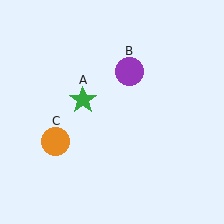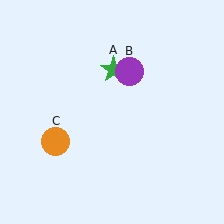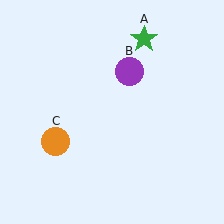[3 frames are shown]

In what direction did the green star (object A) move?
The green star (object A) moved up and to the right.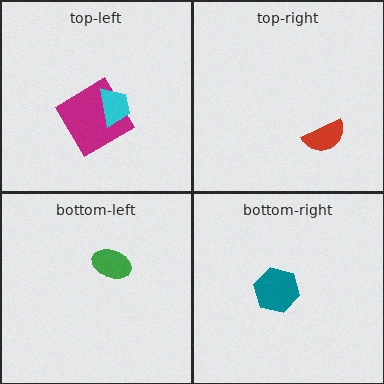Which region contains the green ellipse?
The bottom-left region.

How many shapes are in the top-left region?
2.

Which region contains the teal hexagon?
The bottom-right region.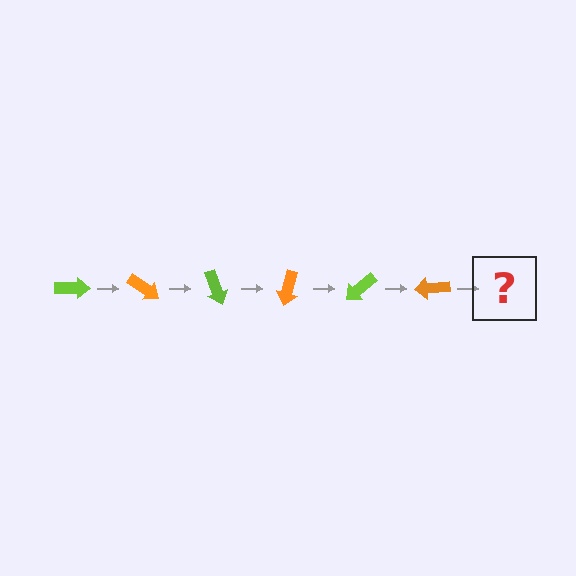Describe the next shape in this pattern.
It should be a lime arrow, rotated 210 degrees from the start.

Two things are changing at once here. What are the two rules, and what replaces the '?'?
The two rules are that it rotates 35 degrees each step and the color cycles through lime and orange. The '?' should be a lime arrow, rotated 210 degrees from the start.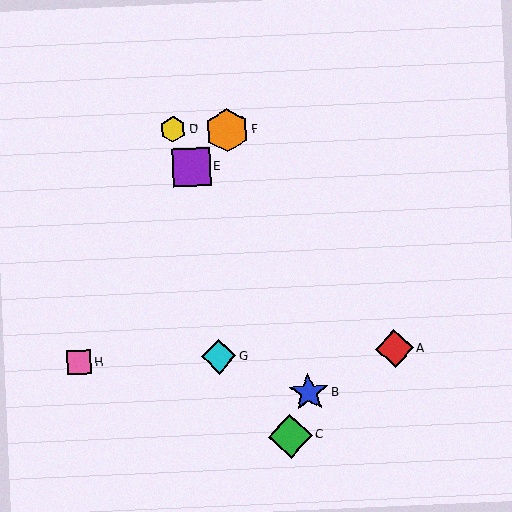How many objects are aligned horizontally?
3 objects (A, G, H) are aligned horizontally.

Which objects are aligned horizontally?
Objects A, G, H are aligned horizontally.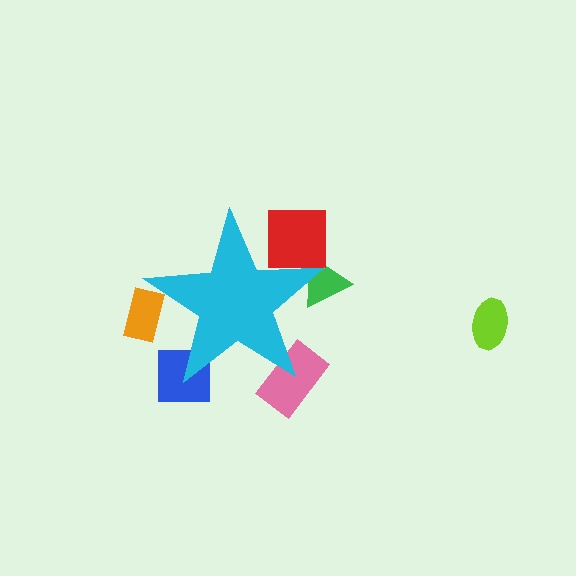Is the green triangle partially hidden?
Yes, the green triangle is partially hidden behind the cyan star.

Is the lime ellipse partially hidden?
No, the lime ellipse is fully visible.